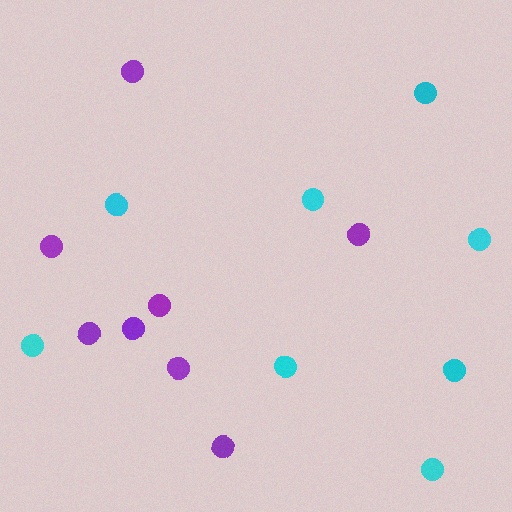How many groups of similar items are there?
There are 2 groups: one group of cyan circles (8) and one group of purple circles (8).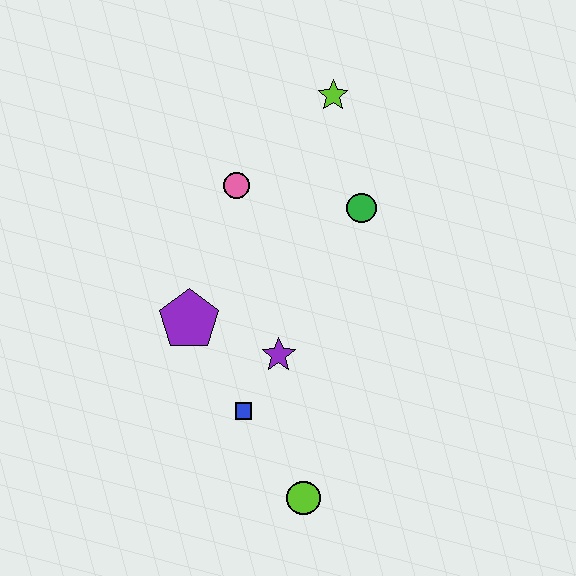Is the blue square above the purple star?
No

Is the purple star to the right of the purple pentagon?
Yes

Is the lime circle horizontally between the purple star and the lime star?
Yes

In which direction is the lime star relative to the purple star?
The lime star is above the purple star.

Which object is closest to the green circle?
The lime star is closest to the green circle.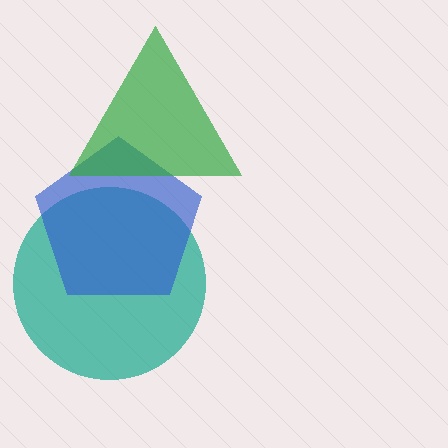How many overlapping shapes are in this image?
There are 3 overlapping shapes in the image.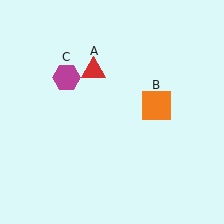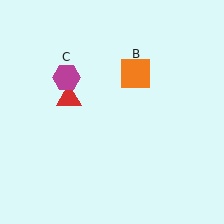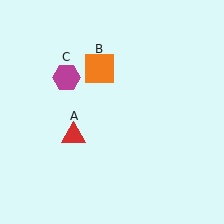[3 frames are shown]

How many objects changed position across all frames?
2 objects changed position: red triangle (object A), orange square (object B).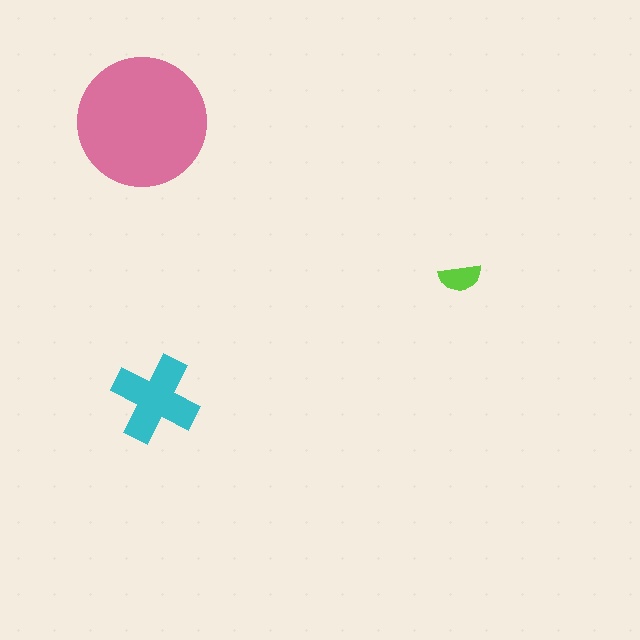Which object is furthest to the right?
The lime semicircle is rightmost.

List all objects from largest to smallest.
The pink circle, the cyan cross, the lime semicircle.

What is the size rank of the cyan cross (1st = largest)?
2nd.